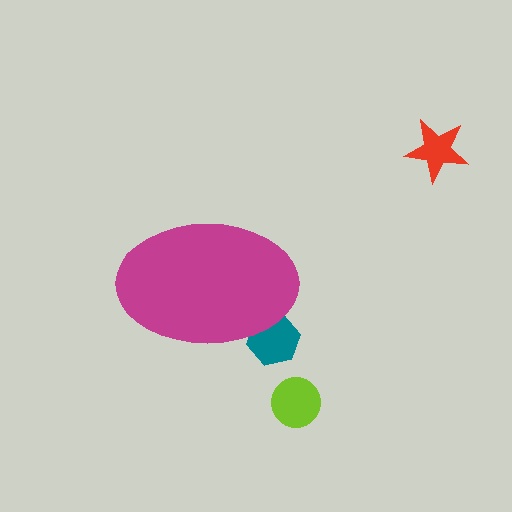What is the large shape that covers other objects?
A magenta ellipse.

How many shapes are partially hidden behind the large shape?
1 shape is partially hidden.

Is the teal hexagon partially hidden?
Yes, the teal hexagon is partially hidden behind the magenta ellipse.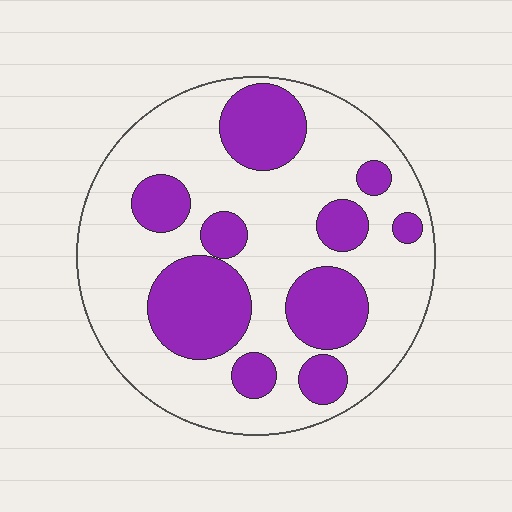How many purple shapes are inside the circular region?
10.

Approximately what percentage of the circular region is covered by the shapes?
Approximately 30%.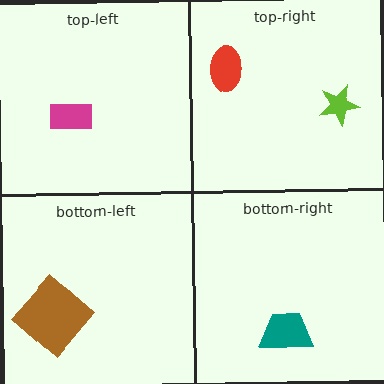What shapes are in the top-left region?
The magenta rectangle.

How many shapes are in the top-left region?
1.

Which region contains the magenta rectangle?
The top-left region.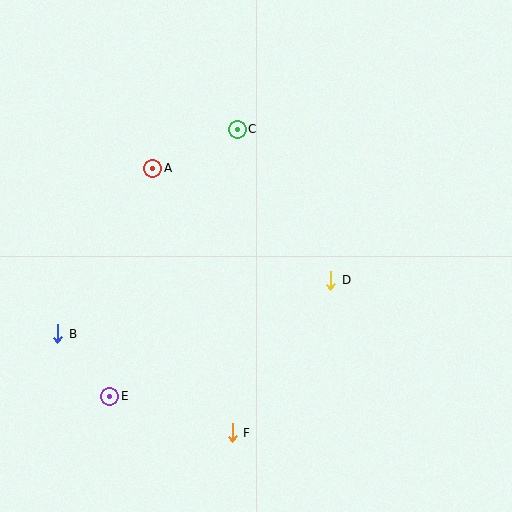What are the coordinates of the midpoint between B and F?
The midpoint between B and F is at (145, 383).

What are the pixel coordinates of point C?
Point C is at (237, 129).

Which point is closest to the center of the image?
Point D at (331, 280) is closest to the center.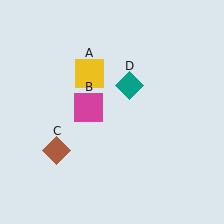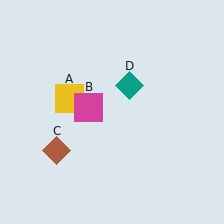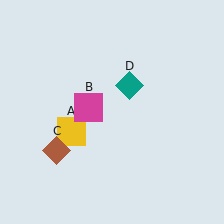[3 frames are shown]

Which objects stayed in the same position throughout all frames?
Magenta square (object B) and brown diamond (object C) and teal diamond (object D) remained stationary.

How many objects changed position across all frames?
1 object changed position: yellow square (object A).